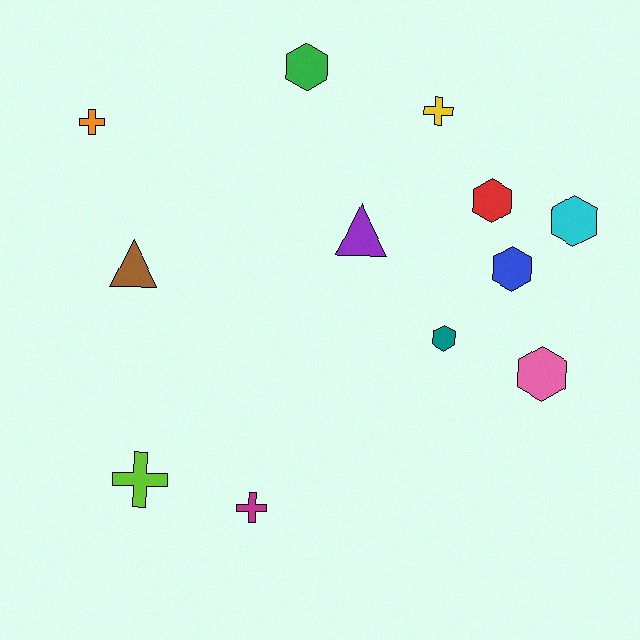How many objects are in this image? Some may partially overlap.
There are 12 objects.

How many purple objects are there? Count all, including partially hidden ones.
There is 1 purple object.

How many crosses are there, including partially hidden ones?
There are 4 crosses.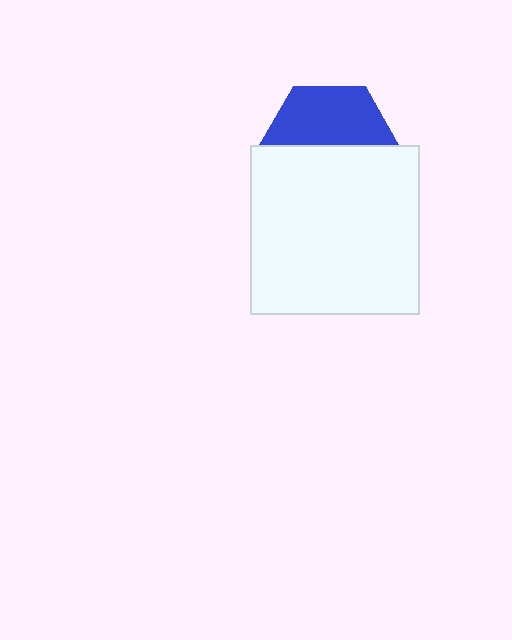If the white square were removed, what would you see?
You would see the complete blue hexagon.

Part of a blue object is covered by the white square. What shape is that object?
It is a hexagon.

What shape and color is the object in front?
The object in front is a white square.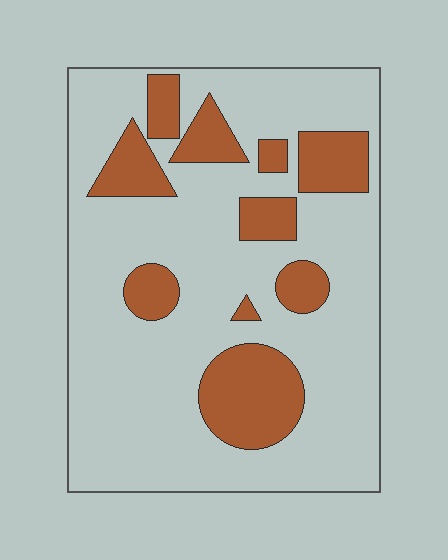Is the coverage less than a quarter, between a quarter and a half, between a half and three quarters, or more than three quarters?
Less than a quarter.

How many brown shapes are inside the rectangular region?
10.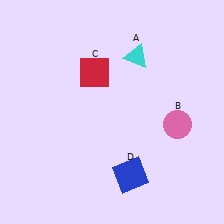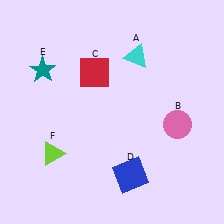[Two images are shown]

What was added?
A teal star (E), a lime triangle (F) were added in Image 2.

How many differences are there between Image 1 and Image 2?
There are 2 differences between the two images.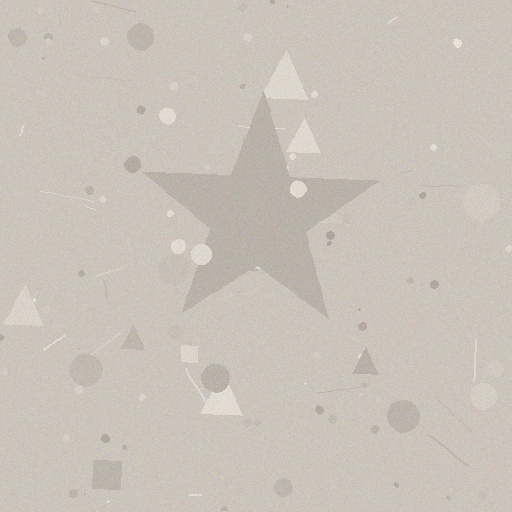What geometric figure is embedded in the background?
A star is embedded in the background.